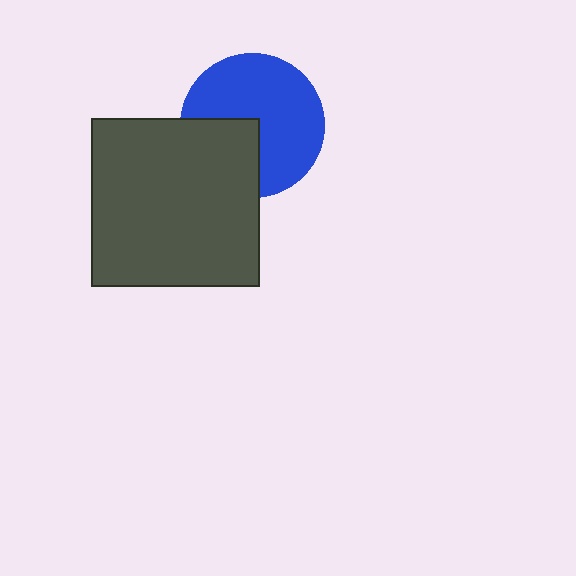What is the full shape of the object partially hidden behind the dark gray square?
The partially hidden object is a blue circle.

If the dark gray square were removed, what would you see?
You would see the complete blue circle.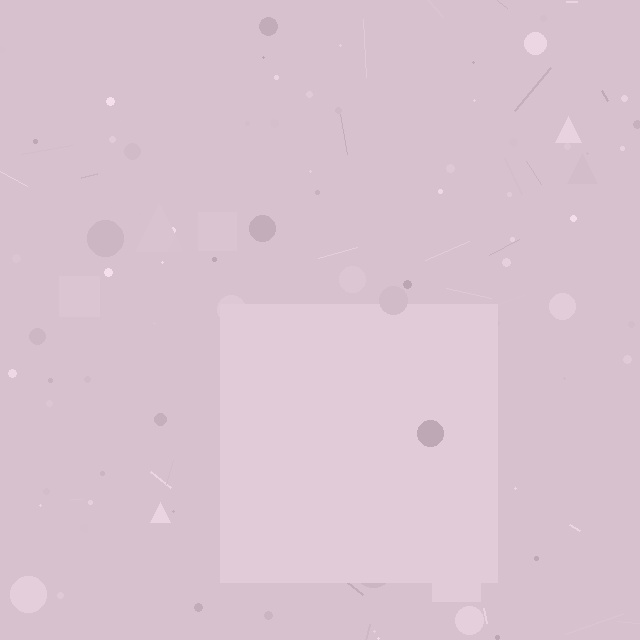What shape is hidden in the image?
A square is hidden in the image.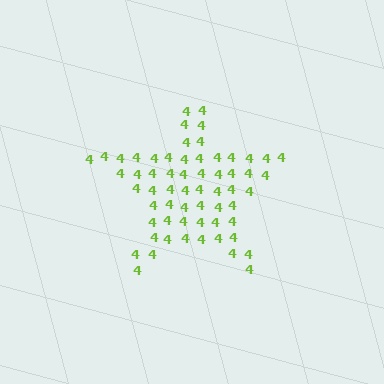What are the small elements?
The small elements are digit 4's.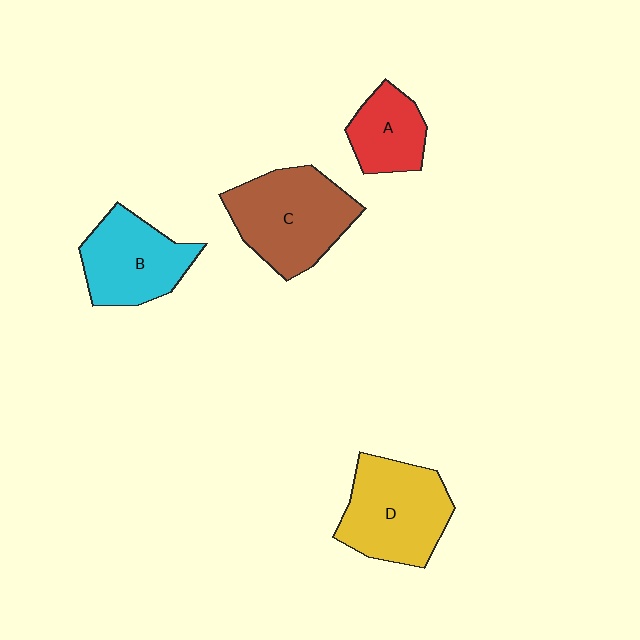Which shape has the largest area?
Shape C (brown).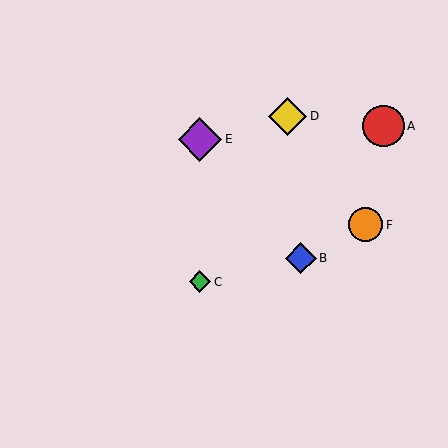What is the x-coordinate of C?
Object C is at x≈200.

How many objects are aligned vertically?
2 objects (C, E) are aligned vertically.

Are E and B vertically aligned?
No, E is at x≈200 and B is at x≈301.